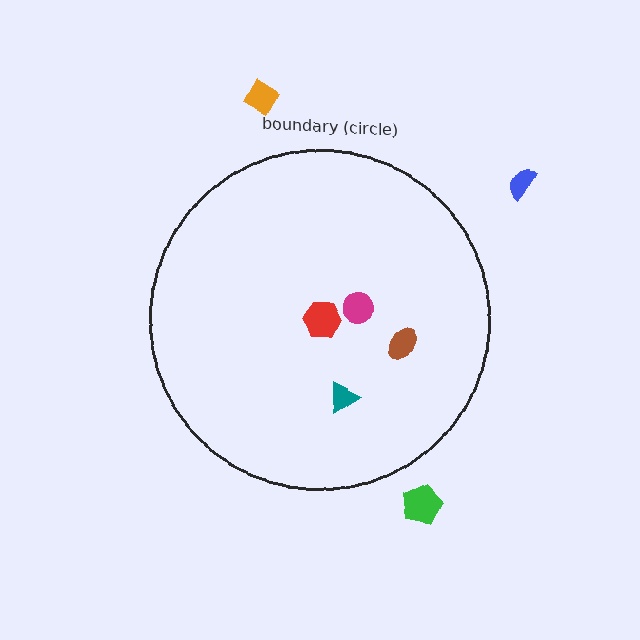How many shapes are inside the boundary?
4 inside, 3 outside.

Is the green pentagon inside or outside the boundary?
Outside.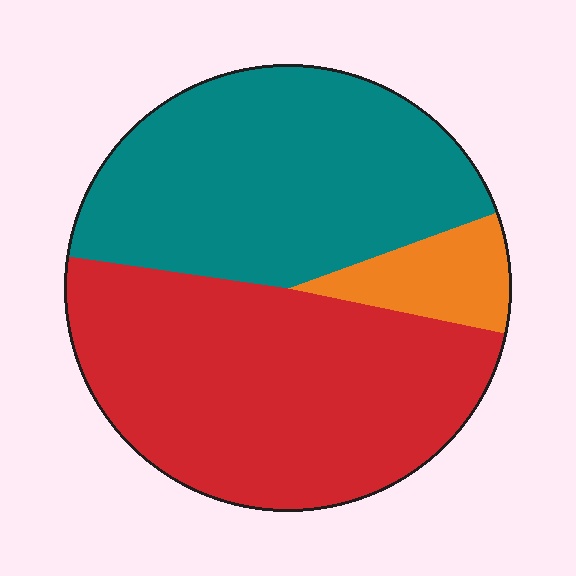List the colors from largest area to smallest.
From largest to smallest: red, teal, orange.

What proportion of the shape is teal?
Teal takes up about two fifths (2/5) of the shape.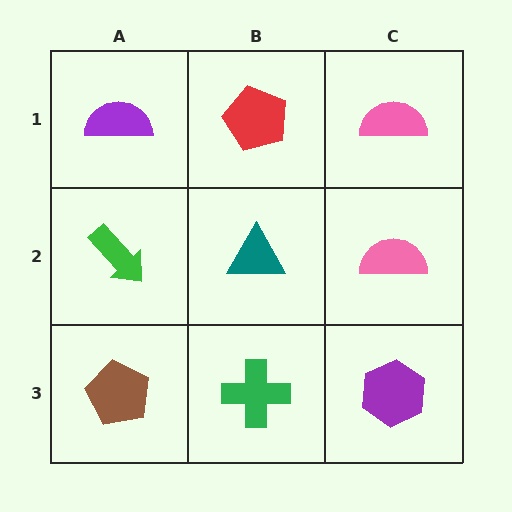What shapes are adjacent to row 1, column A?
A green arrow (row 2, column A), a red pentagon (row 1, column B).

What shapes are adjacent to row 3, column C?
A pink semicircle (row 2, column C), a green cross (row 3, column B).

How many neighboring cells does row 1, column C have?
2.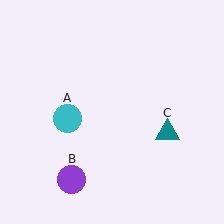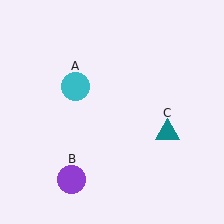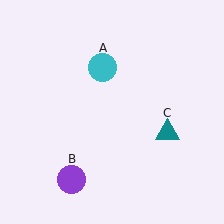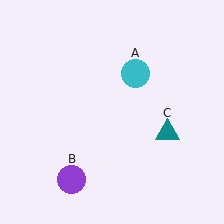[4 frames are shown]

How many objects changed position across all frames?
1 object changed position: cyan circle (object A).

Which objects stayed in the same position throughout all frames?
Purple circle (object B) and teal triangle (object C) remained stationary.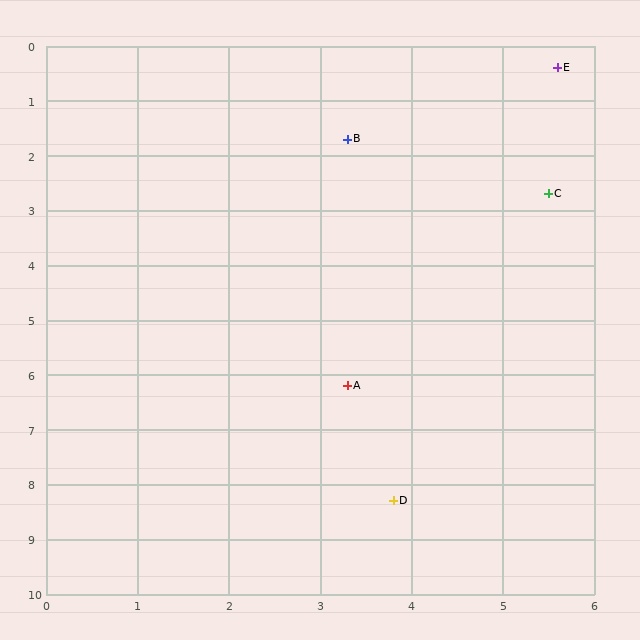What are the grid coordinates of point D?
Point D is at approximately (3.8, 8.3).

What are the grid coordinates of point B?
Point B is at approximately (3.3, 1.7).